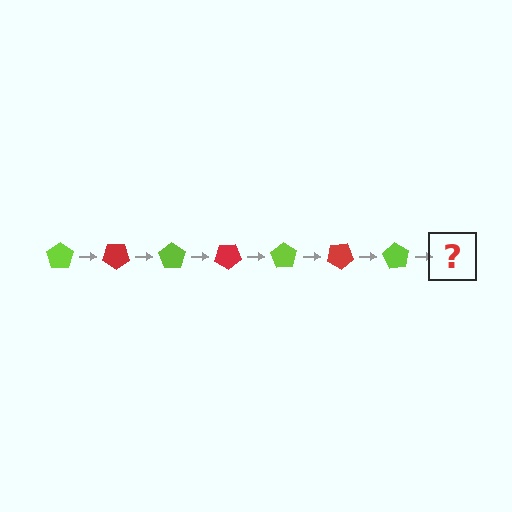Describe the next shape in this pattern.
It should be a red pentagon, rotated 245 degrees from the start.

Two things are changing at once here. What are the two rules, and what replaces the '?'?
The two rules are that it rotates 35 degrees each step and the color cycles through lime and red. The '?' should be a red pentagon, rotated 245 degrees from the start.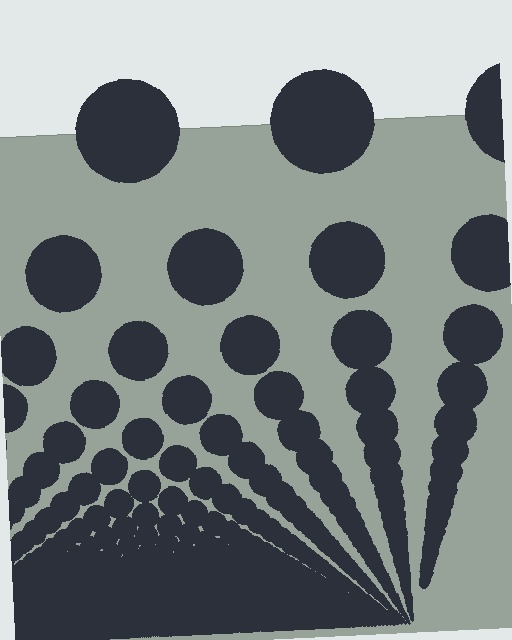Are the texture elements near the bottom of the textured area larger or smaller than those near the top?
Smaller. The gradient is inverted — elements near the bottom are smaller and denser.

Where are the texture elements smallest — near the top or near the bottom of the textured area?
Near the bottom.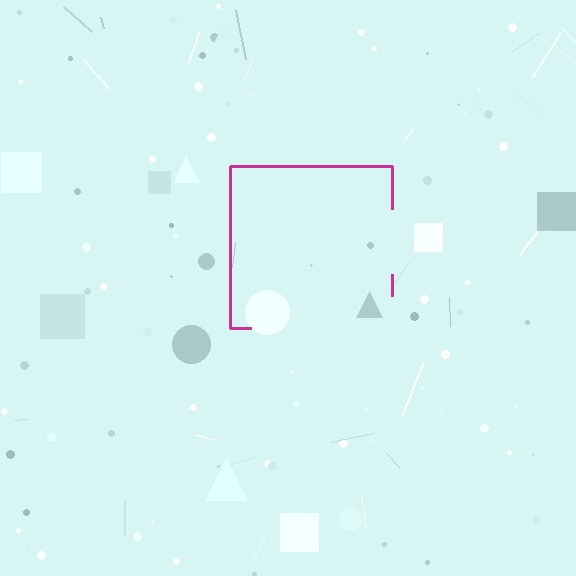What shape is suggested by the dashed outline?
The dashed outline suggests a square.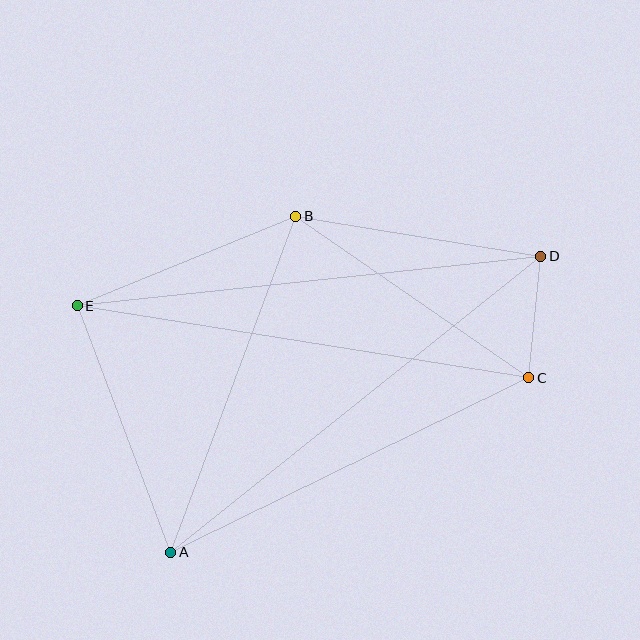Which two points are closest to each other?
Points C and D are closest to each other.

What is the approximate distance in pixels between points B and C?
The distance between B and C is approximately 284 pixels.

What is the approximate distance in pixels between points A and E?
The distance between A and E is approximately 264 pixels.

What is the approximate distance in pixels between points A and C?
The distance between A and C is approximately 398 pixels.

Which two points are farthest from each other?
Points A and D are farthest from each other.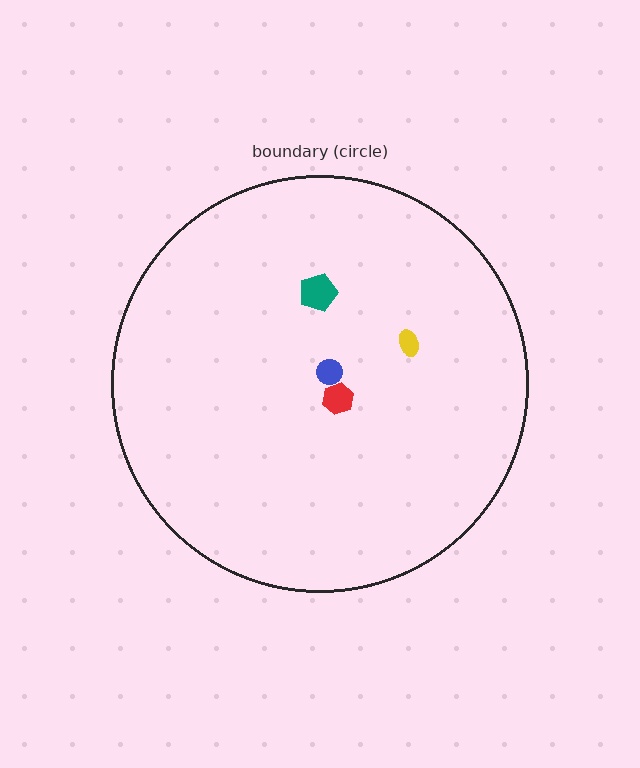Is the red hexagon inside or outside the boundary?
Inside.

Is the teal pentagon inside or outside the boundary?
Inside.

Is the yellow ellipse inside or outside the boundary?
Inside.